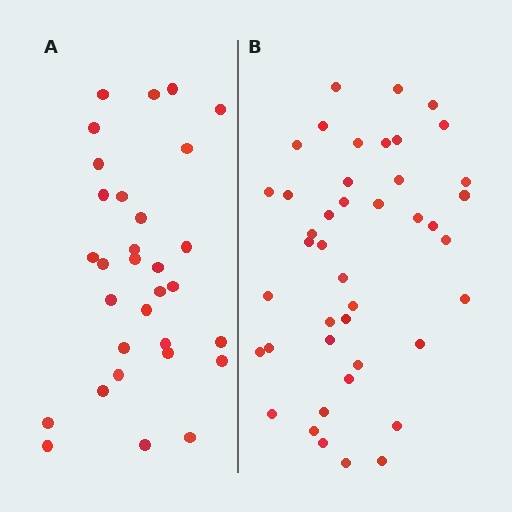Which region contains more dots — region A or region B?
Region B (the right region) has more dots.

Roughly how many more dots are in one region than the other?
Region B has roughly 12 or so more dots than region A.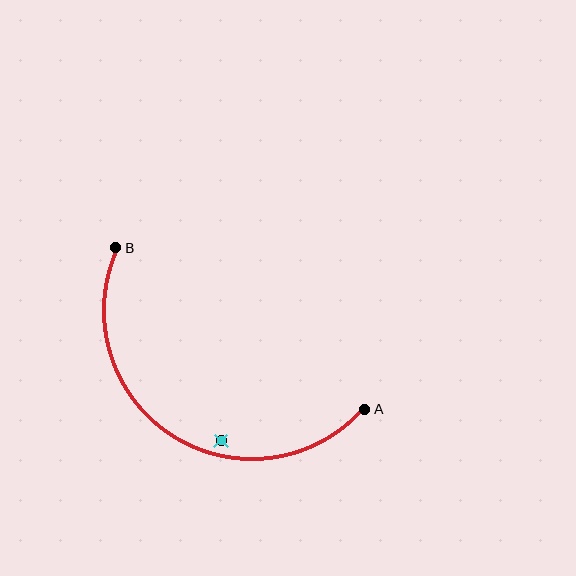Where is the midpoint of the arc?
The arc midpoint is the point on the curve farthest from the straight line joining A and B. It sits below that line.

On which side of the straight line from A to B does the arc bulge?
The arc bulges below the straight line connecting A and B.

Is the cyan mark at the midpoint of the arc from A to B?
No — the cyan mark does not lie on the arc at all. It sits slightly inside the curve.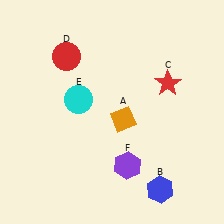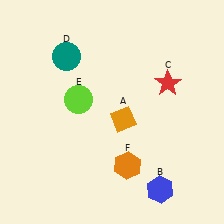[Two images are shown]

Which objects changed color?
D changed from red to teal. E changed from cyan to lime. F changed from purple to orange.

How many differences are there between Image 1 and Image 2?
There are 3 differences between the two images.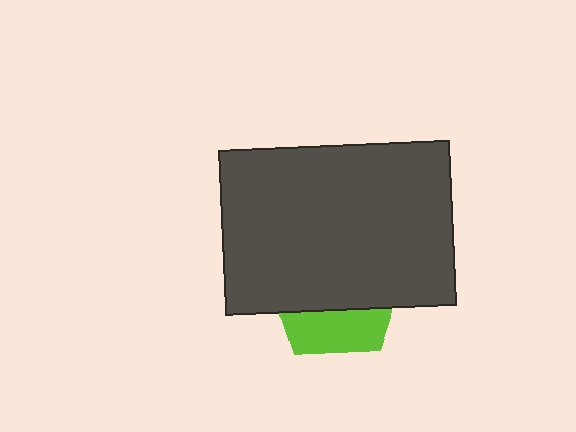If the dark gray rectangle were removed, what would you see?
You would see the complete lime pentagon.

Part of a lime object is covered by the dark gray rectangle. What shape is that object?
It is a pentagon.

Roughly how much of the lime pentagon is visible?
A small part of it is visible (roughly 32%).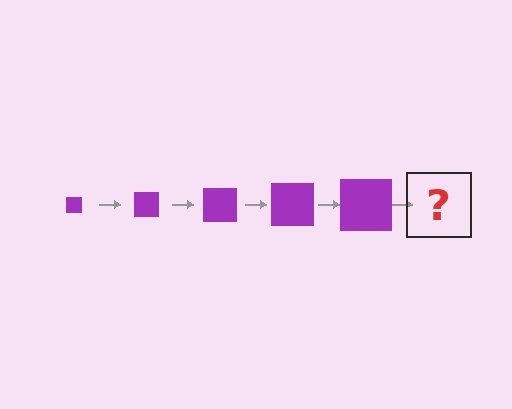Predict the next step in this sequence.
The next step is a purple square, larger than the previous one.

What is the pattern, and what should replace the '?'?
The pattern is that the square gets progressively larger each step. The '?' should be a purple square, larger than the previous one.